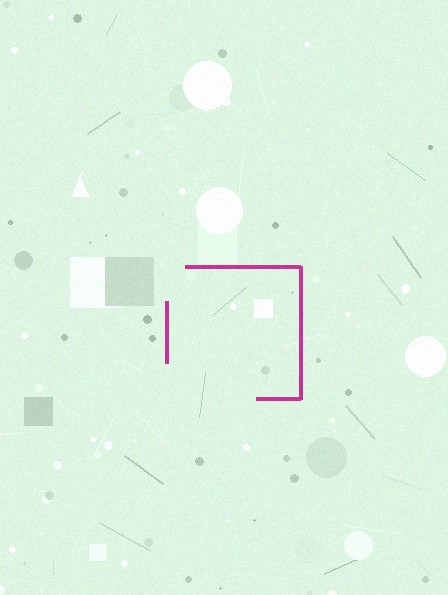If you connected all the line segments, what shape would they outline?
They would outline a square.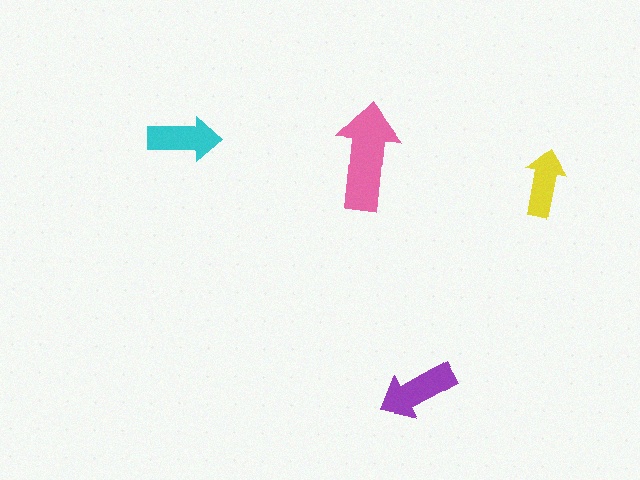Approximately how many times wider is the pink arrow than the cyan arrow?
About 1.5 times wider.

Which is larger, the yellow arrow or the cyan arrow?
The cyan one.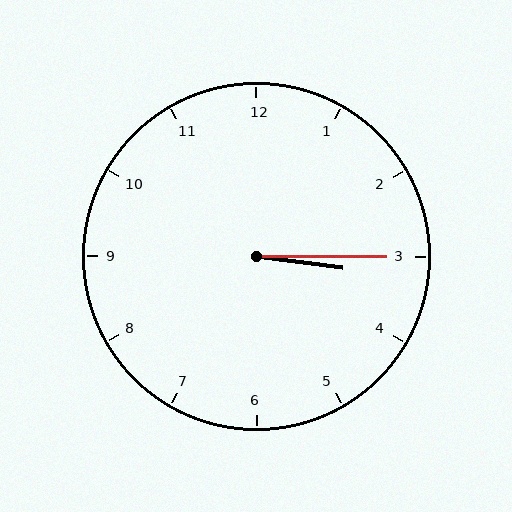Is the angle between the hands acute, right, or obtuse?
It is acute.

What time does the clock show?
3:15.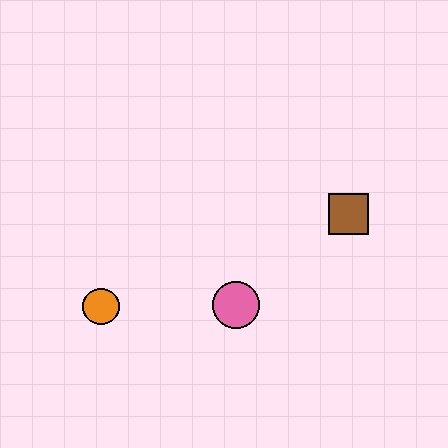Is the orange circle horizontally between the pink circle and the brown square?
No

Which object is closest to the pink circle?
The orange circle is closest to the pink circle.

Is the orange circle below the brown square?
Yes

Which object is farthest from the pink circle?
The brown square is farthest from the pink circle.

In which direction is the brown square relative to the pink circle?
The brown square is to the right of the pink circle.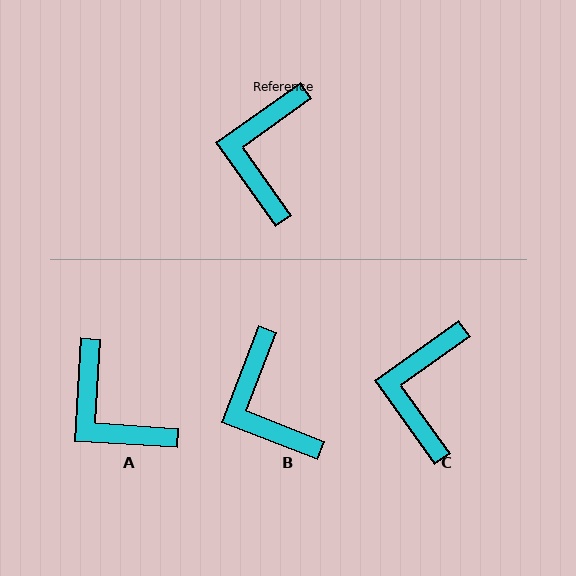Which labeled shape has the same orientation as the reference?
C.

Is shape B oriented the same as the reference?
No, it is off by about 33 degrees.